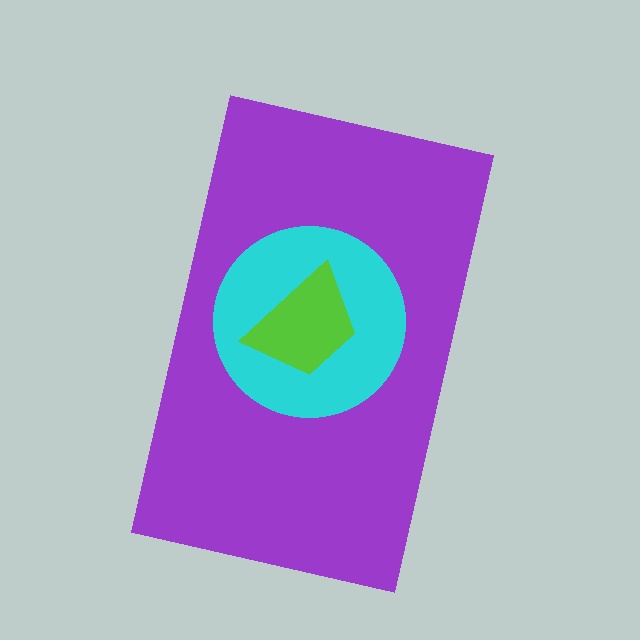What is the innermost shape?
The lime trapezoid.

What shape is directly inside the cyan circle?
The lime trapezoid.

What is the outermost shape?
The purple rectangle.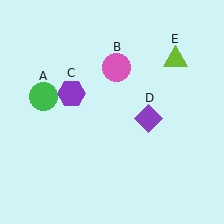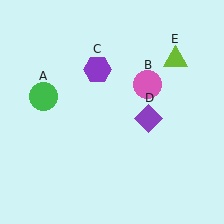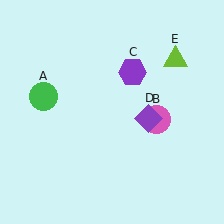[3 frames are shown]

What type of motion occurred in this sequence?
The pink circle (object B), purple hexagon (object C) rotated clockwise around the center of the scene.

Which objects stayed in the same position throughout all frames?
Green circle (object A) and purple diamond (object D) and lime triangle (object E) remained stationary.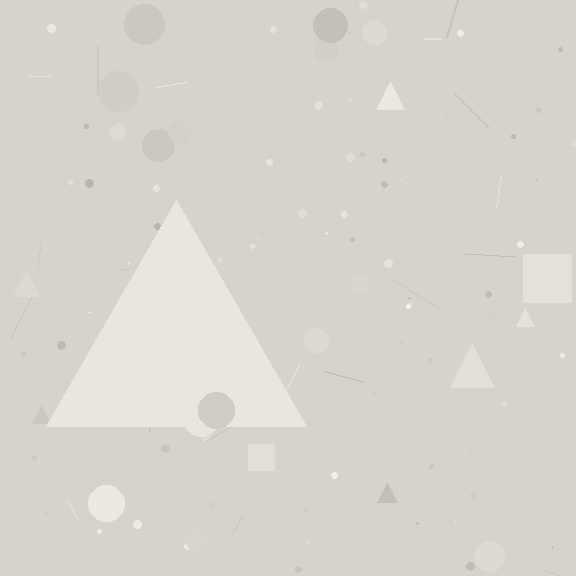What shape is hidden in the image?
A triangle is hidden in the image.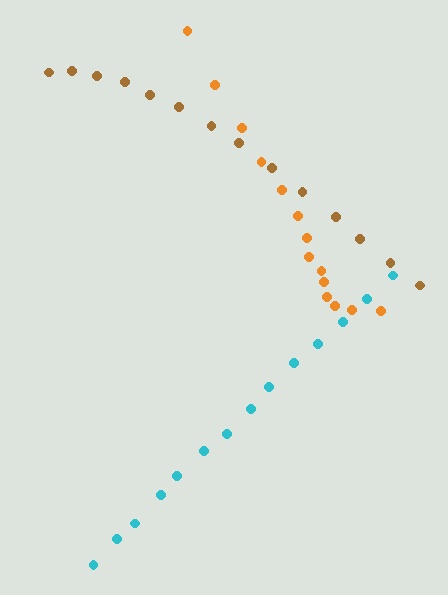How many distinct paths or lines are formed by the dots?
There are 3 distinct paths.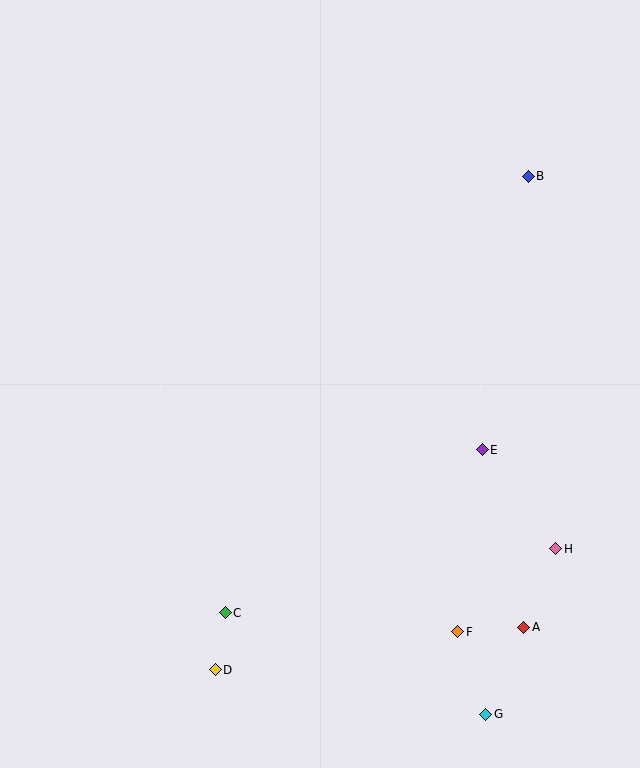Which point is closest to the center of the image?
Point E at (482, 450) is closest to the center.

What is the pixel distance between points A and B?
The distance between A and B is 451 pixels.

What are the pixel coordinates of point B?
Point B is at (528, 176).